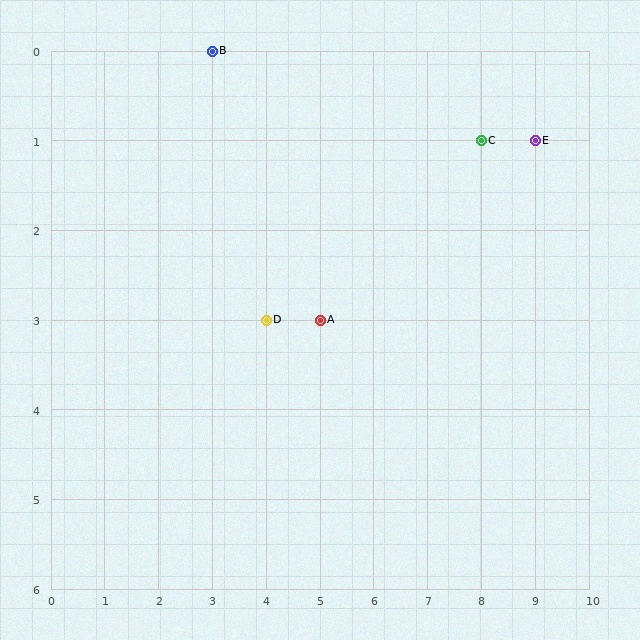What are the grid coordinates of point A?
Point A is at grid coordinates (5, 3).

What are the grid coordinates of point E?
Point E is at grid coordinates (9, 1).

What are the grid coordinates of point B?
Point B is at grid coordinates (3, 0).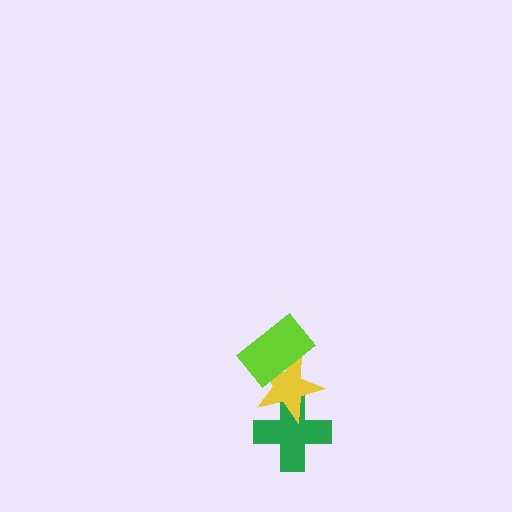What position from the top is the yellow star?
The yellow star is 2nd from the top.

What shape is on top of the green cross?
The yellow star is on top of the green cross.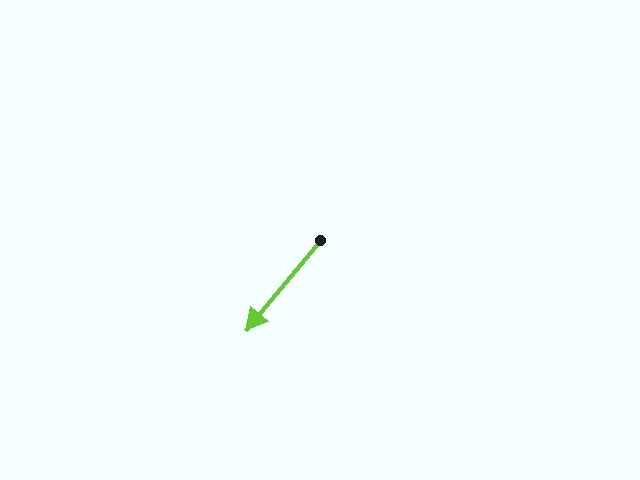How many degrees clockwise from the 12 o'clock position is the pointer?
Approximately 219 degrees.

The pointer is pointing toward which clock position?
Roughly 7 o'clock.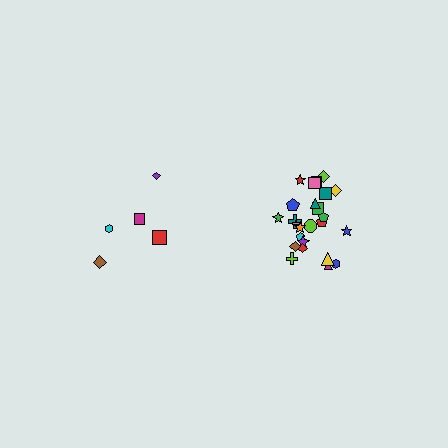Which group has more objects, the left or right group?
The right group.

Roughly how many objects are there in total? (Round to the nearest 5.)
Roughly 30 objects in total.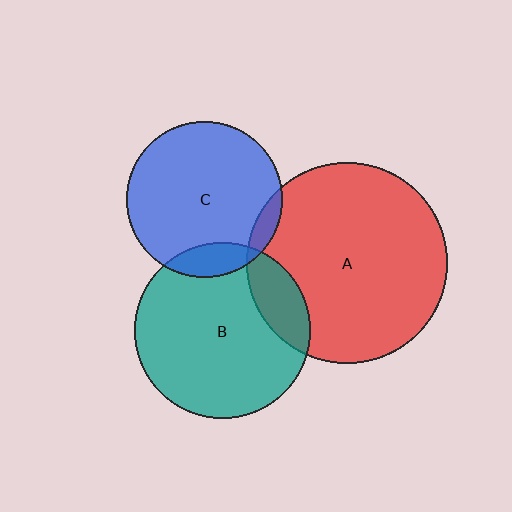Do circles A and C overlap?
Yes.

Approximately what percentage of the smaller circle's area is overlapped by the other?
Approximately 5%.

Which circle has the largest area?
Circle A (red).